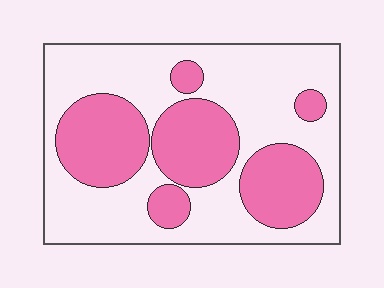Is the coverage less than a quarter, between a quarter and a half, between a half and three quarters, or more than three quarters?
Between a quarter and a half.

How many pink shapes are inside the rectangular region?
6.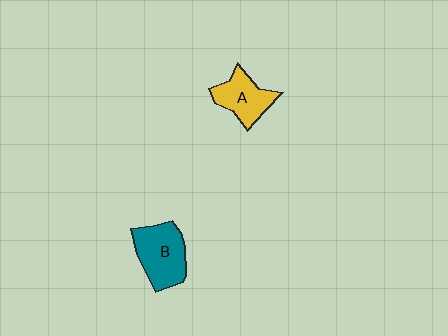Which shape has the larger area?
Shape B (teal).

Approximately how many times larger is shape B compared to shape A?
Approximately 1.3 times.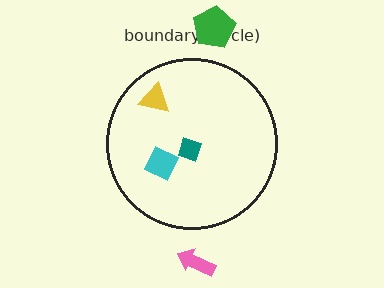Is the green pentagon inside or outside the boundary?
Outside.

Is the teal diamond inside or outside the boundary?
Inside.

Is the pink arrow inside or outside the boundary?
Outside.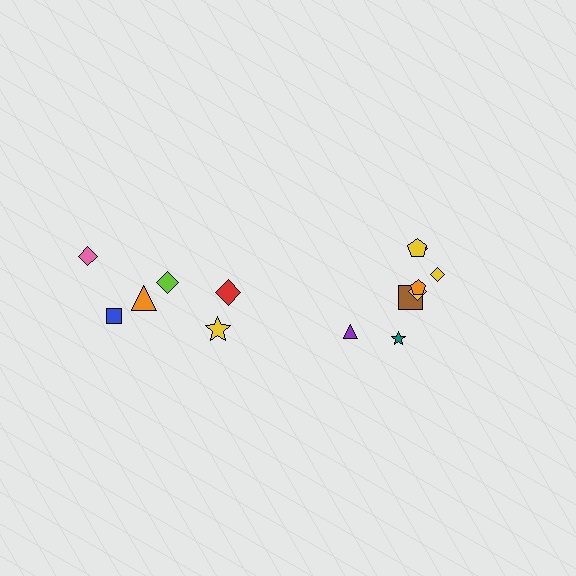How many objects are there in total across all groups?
There are 14 objects.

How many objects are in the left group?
There are 6 objects.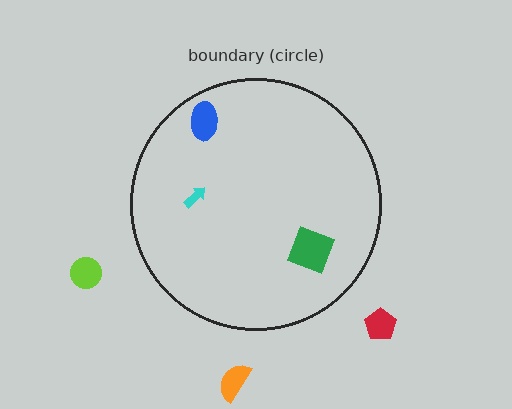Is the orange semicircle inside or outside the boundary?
Outside.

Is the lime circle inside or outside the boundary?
Outside.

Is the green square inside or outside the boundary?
Inside.